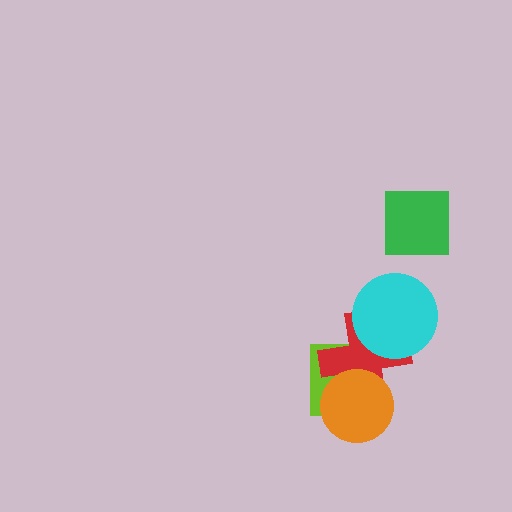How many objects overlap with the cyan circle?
1 object overlaps with the cyan circle.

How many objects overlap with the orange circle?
2 objects overlap with the orange circle.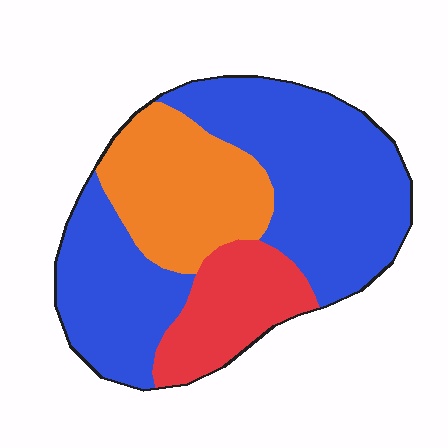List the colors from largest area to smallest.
From largest to smallest: blue, orange, red.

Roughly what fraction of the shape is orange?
Orange covers about 25% of the shape.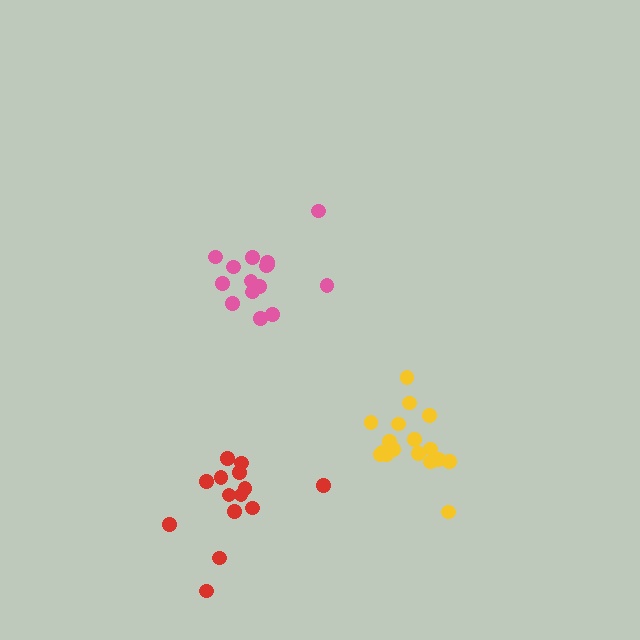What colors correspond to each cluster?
The clusters are colored: red, yellow, pink.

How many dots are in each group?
Group 1: 14 dots, Group 2: 17 dots, Group 3: 15 dots (46 total).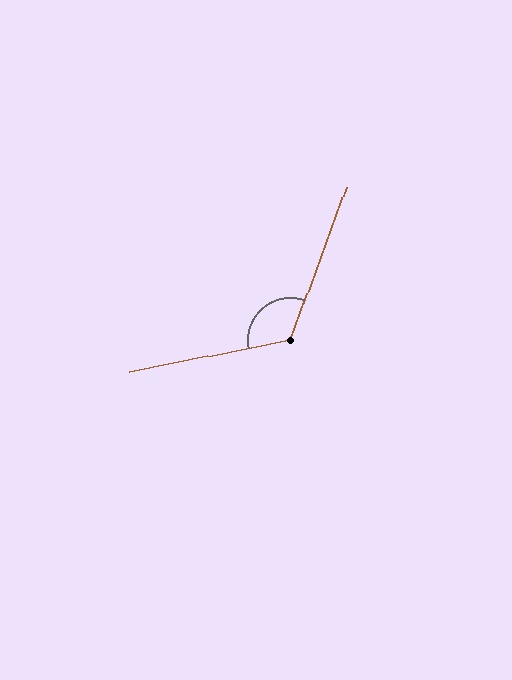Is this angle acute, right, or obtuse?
It is obtuse.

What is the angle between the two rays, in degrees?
Approximately 121 degrees.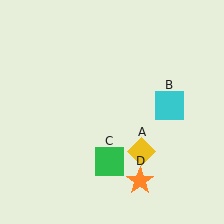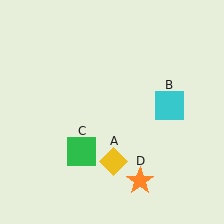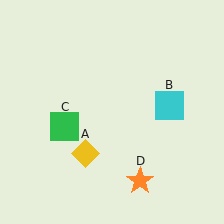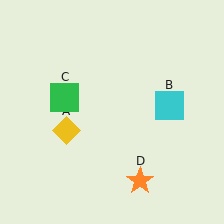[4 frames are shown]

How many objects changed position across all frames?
2 objects changed position: yellow diamond (object A), green square (object C).